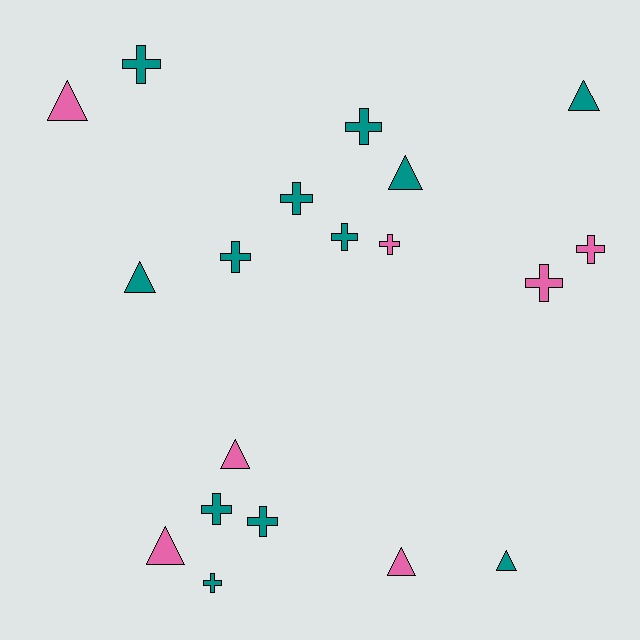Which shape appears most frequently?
Cross, with 11 objects.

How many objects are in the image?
There are 19 objects.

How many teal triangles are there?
There are 4 teal triangles.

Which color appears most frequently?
Teal, with 12 objects.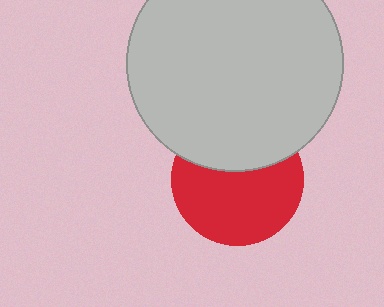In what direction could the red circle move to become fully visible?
The red circle could move down. That would shift it out from behind the light gray circle entirely.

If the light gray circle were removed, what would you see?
You would see the complete red circle.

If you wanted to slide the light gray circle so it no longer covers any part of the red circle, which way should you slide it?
Slide it up — that is the most direct way to separate the two shapes.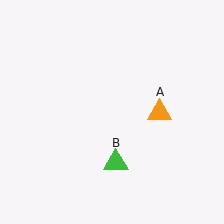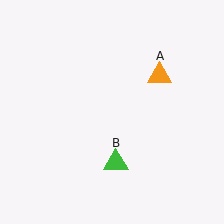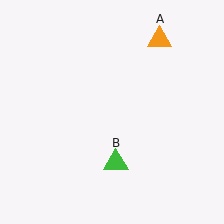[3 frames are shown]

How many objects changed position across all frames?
1 object changed position: orange triangle (object A).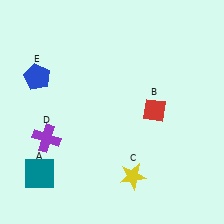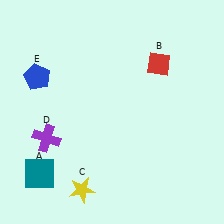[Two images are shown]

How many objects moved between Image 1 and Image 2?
2 objects moved between the two images.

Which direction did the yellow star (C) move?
The yellow star (C) moved left.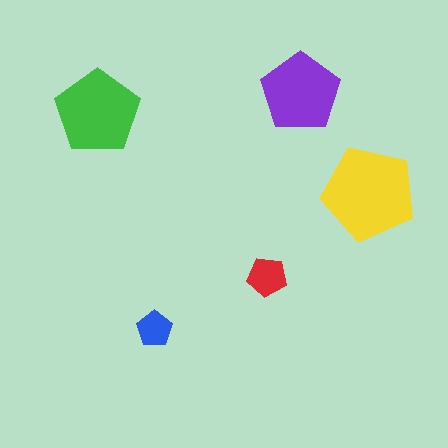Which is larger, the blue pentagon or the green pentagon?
The green one.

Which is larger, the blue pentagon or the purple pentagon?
The purple one.